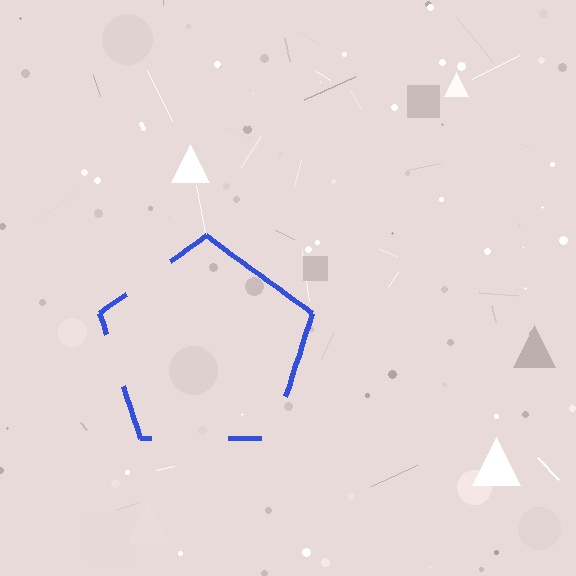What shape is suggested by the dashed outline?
The dashed outline suggests a pentagon.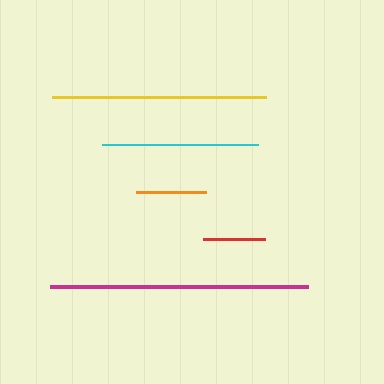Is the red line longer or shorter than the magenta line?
The magenta line is longer than the red line.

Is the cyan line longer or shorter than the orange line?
The cyan line is longer than the orange line.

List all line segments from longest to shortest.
From longest to shortest: magenta, yellow, cyan, orange, red.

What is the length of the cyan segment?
The cyan segment is approximately 156 pixels long.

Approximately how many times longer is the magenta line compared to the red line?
The magenta line is approximately 4.2 times the length of the red line.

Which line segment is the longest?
The magenta line is the longest at approximately 259 pixels.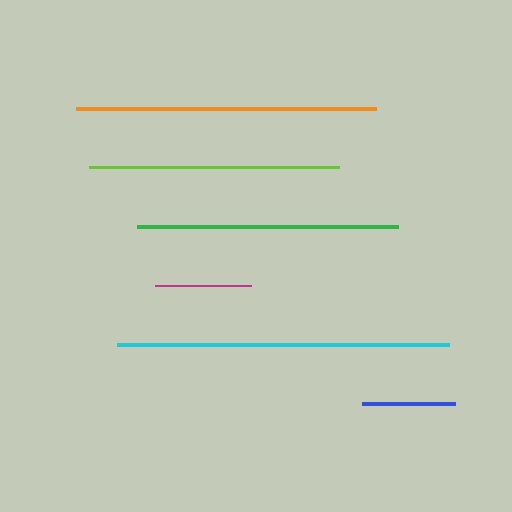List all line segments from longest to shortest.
From longest to shortest: cyan, orange, green, lime, magenta, blue.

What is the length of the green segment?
The green segment is approximately 262 pixels long.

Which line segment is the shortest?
The blue line is the shortest at approximately 94 pixels.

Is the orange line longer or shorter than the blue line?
The orange line is longer than the blue line.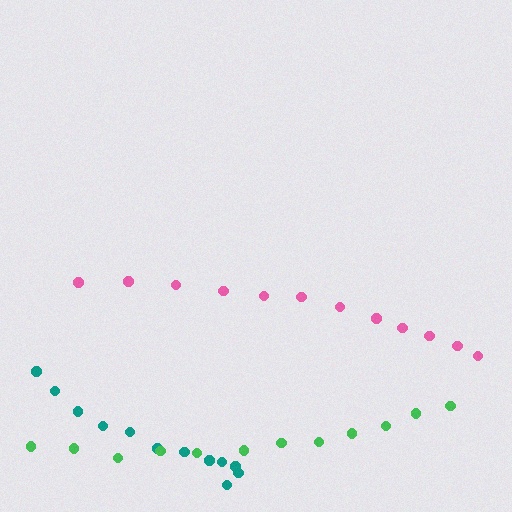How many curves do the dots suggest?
There are 3 distinct paths.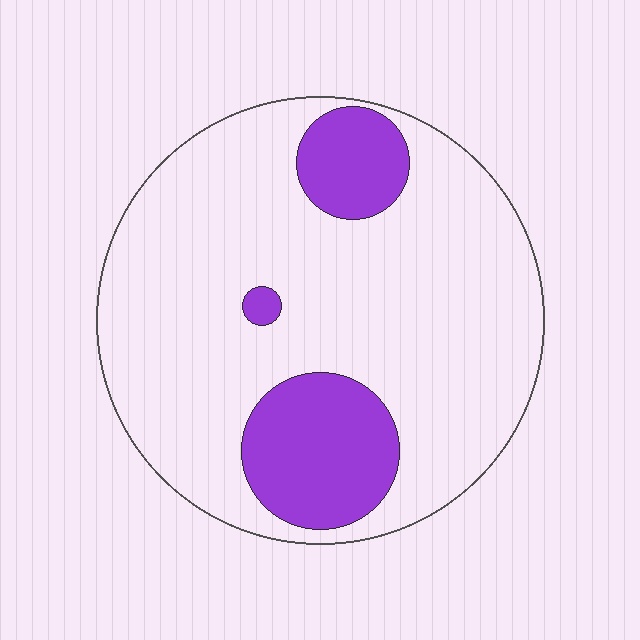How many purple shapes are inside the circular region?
3.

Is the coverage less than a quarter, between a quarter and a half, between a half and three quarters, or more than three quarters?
Less than a quarter.